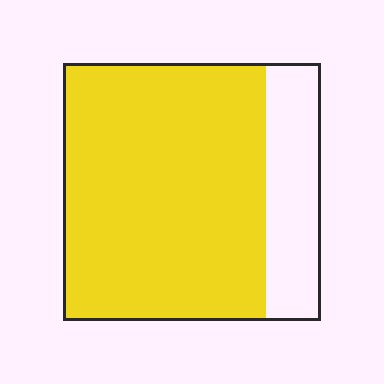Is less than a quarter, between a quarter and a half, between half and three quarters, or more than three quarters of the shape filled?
More than three quarters.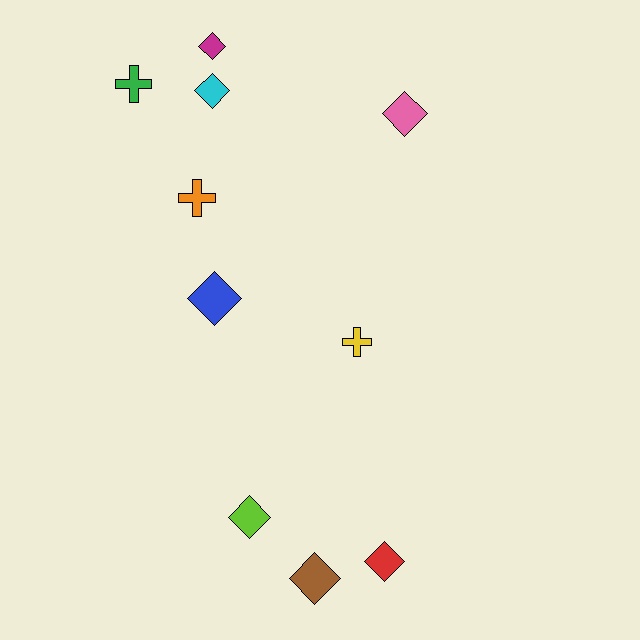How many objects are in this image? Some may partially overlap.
There are 10 objects.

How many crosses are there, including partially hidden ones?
There are 3 crosses.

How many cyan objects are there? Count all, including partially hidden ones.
There is 1 cyan object.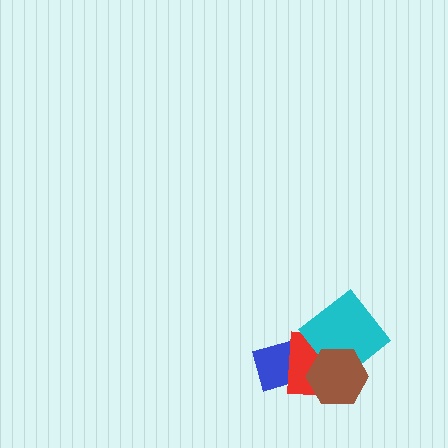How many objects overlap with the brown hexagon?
2 objects overlap with the brown hexagon.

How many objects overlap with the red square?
3 objects overlap with the red square.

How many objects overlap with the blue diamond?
1 object overlaps with the blue diamond.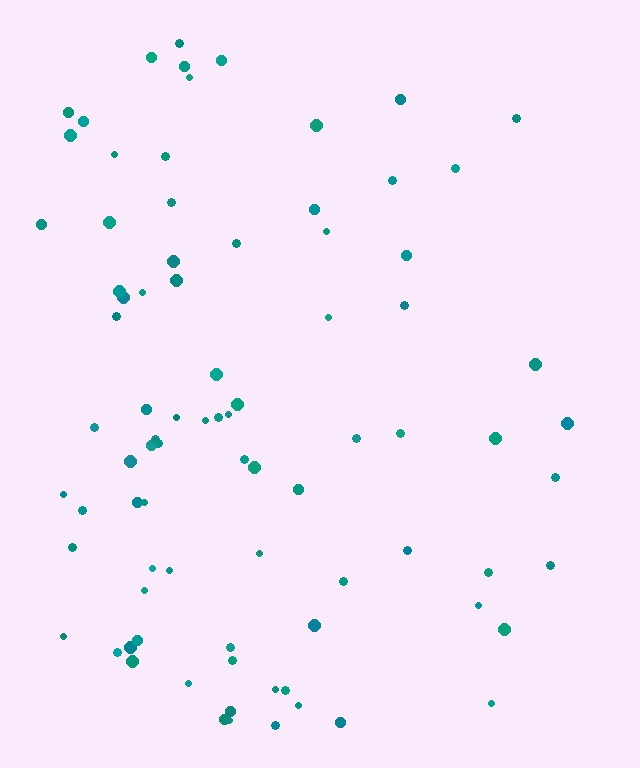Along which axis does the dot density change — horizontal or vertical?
Horizontal.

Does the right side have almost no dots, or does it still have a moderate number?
Still a moderate number, just noticeably fewer than the left.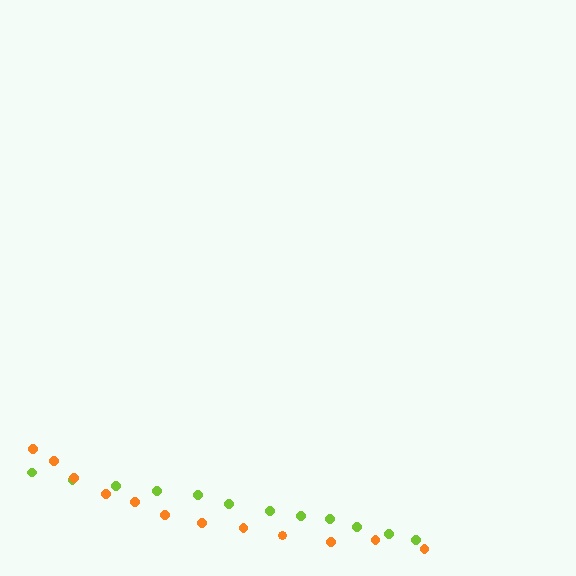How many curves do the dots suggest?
There are 2 distinct paths.